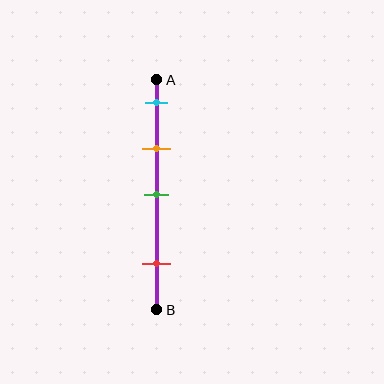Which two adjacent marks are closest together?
The cyan and orange marks are the closest adjacent pair.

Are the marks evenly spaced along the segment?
No, the marks are not evenly spaced.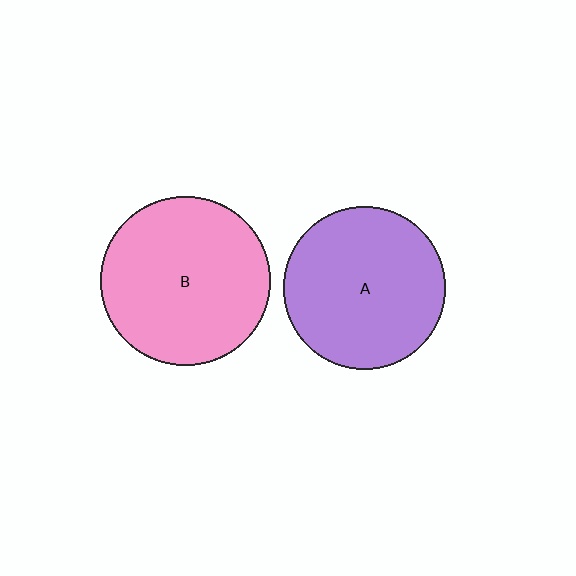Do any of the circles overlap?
No, none of the circles overlap.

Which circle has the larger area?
Circle B (pink).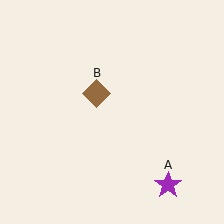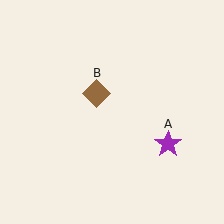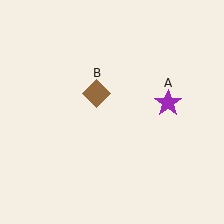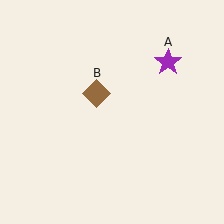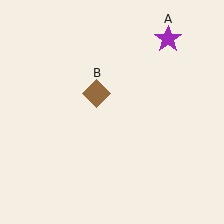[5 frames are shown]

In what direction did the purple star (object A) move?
The purple star (object A) moved up.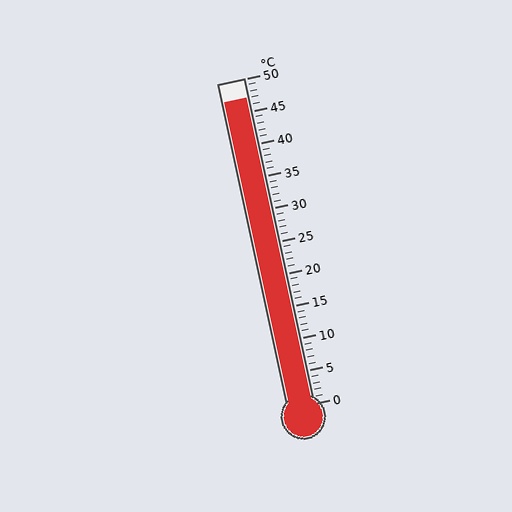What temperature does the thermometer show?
The thermometer shows approximately 47°C.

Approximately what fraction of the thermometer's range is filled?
The thermometer is filled to approximately 95% of its range.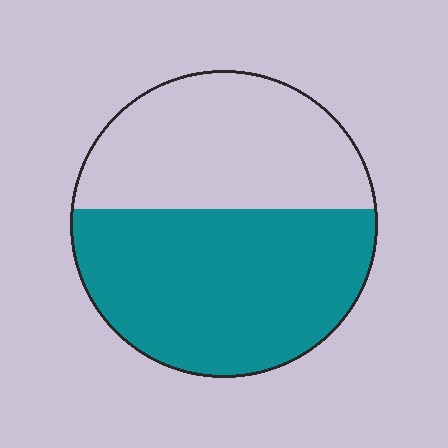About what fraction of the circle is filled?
About three fifths (3/5).